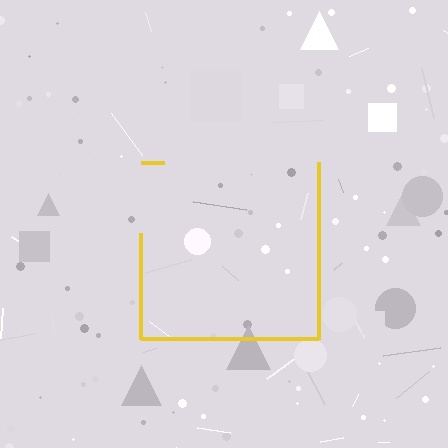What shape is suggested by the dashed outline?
The dashed outline suggests a square.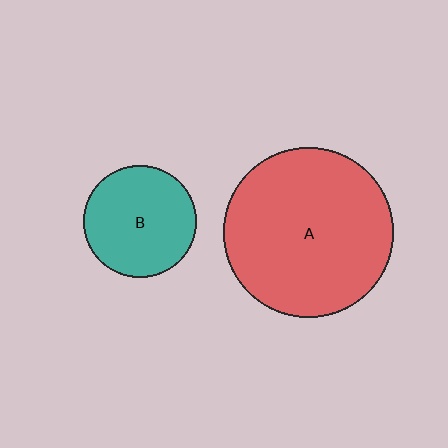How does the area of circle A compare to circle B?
Approximately 2.3 times.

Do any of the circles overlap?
No, none of the circles overlap.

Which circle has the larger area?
Circle A (red).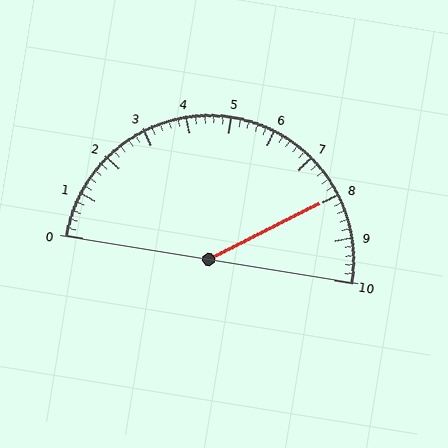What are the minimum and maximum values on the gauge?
The gauge ranges from 0 to 10.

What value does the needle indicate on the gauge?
The needle indicates approximately 8.0.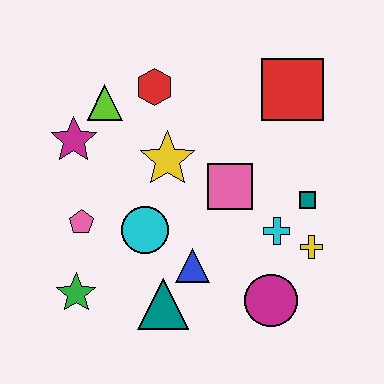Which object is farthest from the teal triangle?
The red square is farthest from the teal triangle.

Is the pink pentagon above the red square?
No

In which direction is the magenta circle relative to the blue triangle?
The magenta circle is to the right of the blue triangle.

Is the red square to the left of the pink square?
No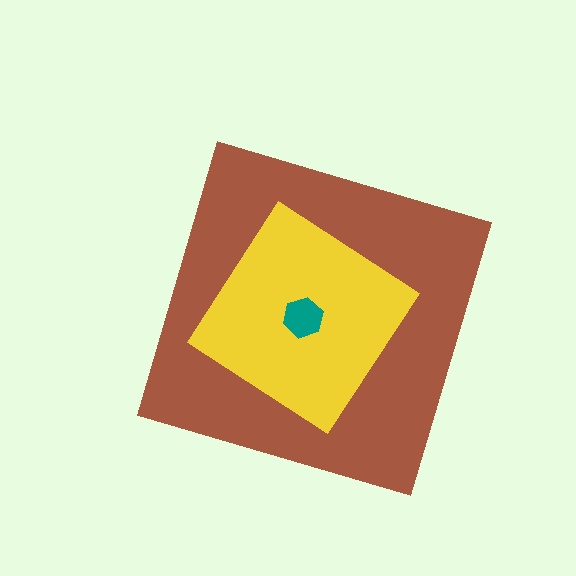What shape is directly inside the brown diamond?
The yellow diamond.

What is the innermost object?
The teal hexagon.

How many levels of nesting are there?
3.